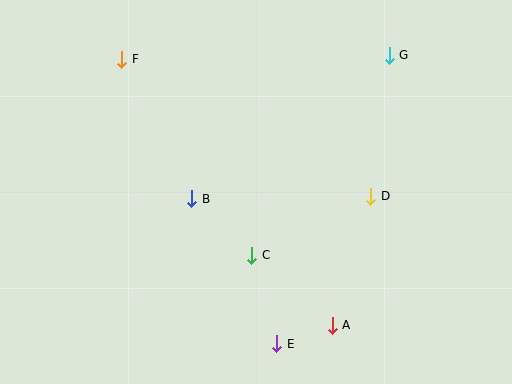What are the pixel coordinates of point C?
Point C is at (252, 255).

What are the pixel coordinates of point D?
Point D is at (371, 196).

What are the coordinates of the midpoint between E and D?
The midpoint between E and D is at (324, 270).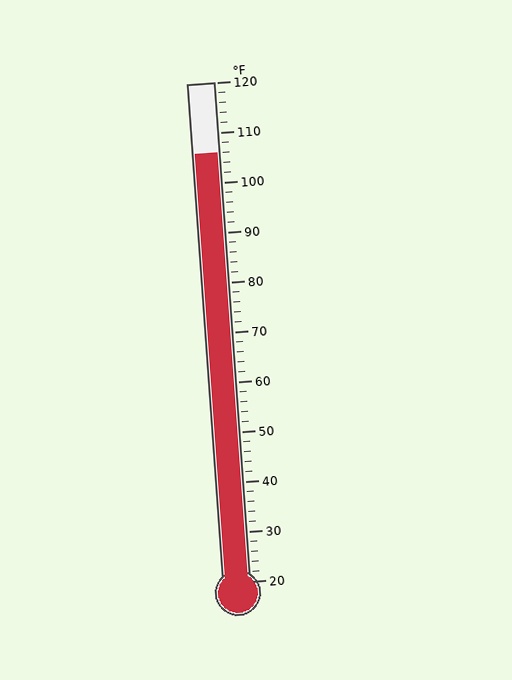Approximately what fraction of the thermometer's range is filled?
The thermometer is filled to approximately 85% of its range.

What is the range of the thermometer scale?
The thermometer scale ranges from 20°F to 120°F.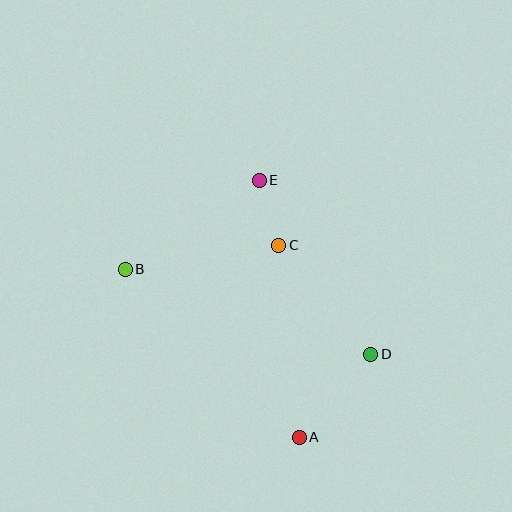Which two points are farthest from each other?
Points A and E are farthest from each other.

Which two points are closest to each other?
Points C and E are closest to each other.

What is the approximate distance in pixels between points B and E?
The distance between B and E is approximately 161 pixels.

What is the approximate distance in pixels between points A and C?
The distance between A and C is approximately 193 pixels.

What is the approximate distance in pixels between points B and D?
The distance between B and D is approximately 260 pixels.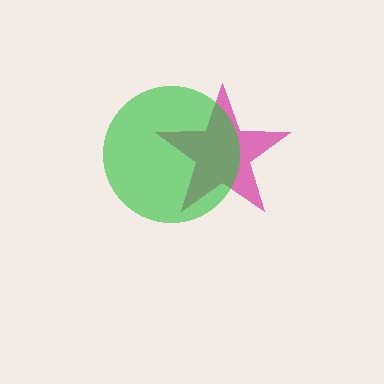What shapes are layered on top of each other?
The layered shapes are: a magenta star, a green circle.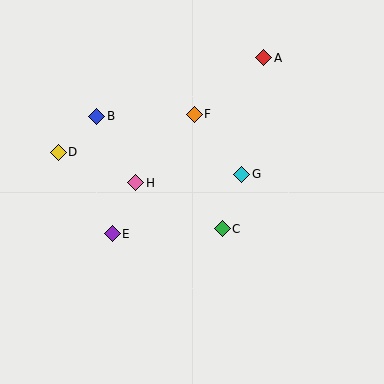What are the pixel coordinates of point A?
Point A is at (264, 58).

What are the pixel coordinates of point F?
Point F is at (194, 114).